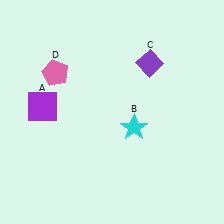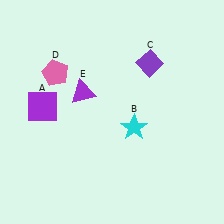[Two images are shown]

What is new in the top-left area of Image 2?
A purple triangle (E) was added in the top-left area of Image 2.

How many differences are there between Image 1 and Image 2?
There is 1 difference between the two images.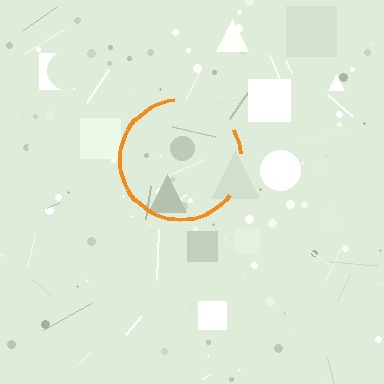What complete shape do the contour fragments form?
The contour fragments form a circle.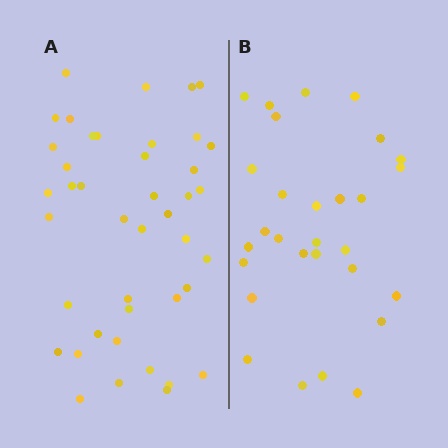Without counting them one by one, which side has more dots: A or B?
Region A (the left region) has more dots.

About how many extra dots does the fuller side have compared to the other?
Region A has approximately 15 more dots than region B.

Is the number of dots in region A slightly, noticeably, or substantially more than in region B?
Region A has noticeably more, but not dramatically so. The ratio is roughly 1.4 to 1.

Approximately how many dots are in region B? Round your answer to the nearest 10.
About 30 dots. (The exact count is 29, which rounds to 30.)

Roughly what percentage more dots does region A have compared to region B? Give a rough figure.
About 45% more.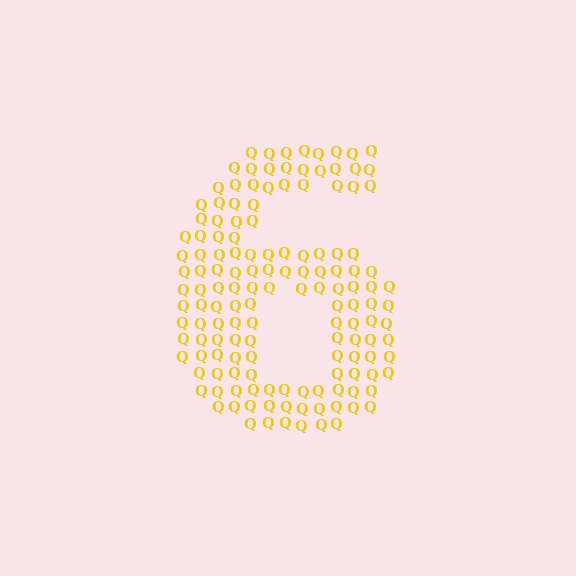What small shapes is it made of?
It is made of small letter Q's.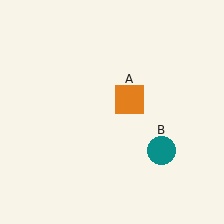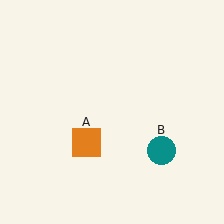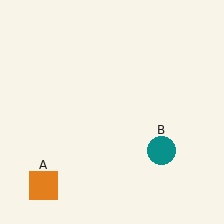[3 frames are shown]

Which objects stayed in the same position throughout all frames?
Teal circle (object B) remained stationary.